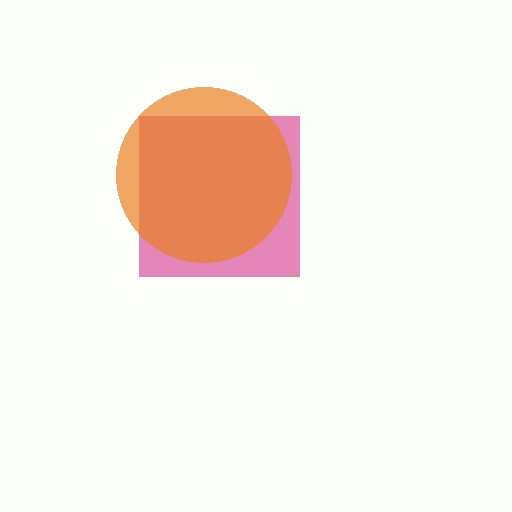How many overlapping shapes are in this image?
There are 2 overlapping shapes in the image.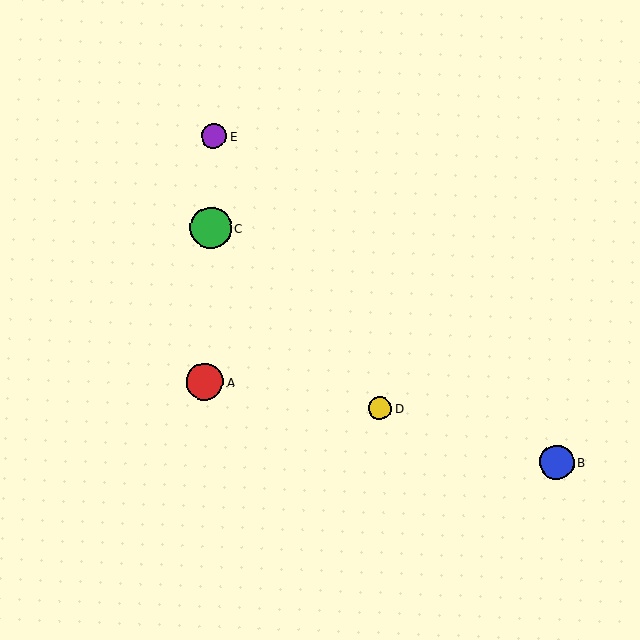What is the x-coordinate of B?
Object B is at x≈557.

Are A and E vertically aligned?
Yes, both are at x≈205.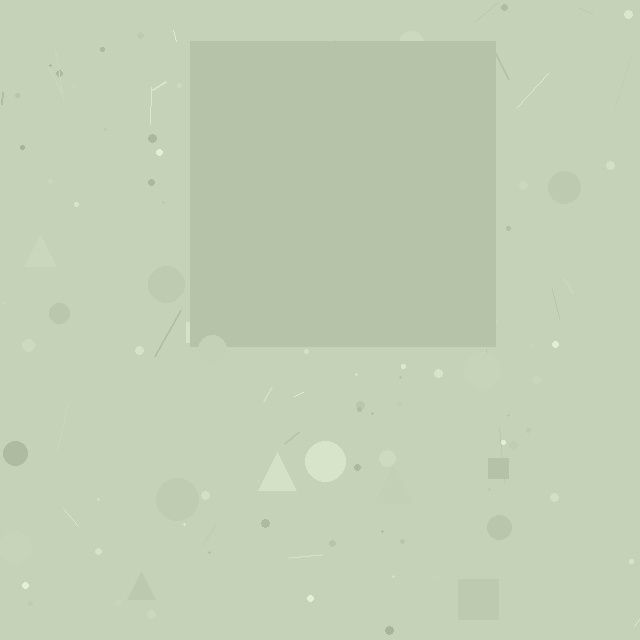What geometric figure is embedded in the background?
A square is embedded in the background.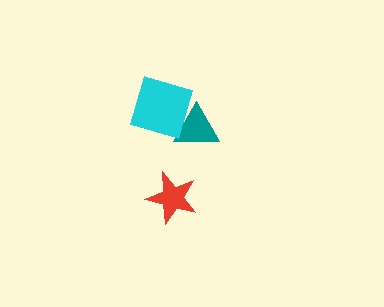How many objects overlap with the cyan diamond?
1 object overlaps with the cyan diamond.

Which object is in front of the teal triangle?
The cyan diamond is in front of the teal triangle.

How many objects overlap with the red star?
0 objects overlap with the red star.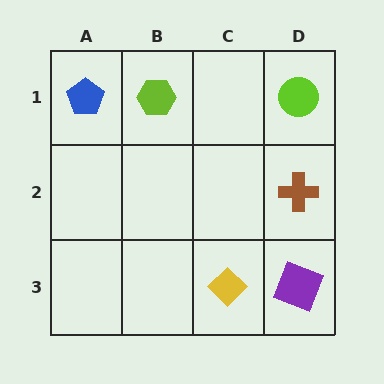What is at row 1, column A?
A blue pentagon.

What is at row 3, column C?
A yellow diamond.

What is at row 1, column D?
A lime circle.